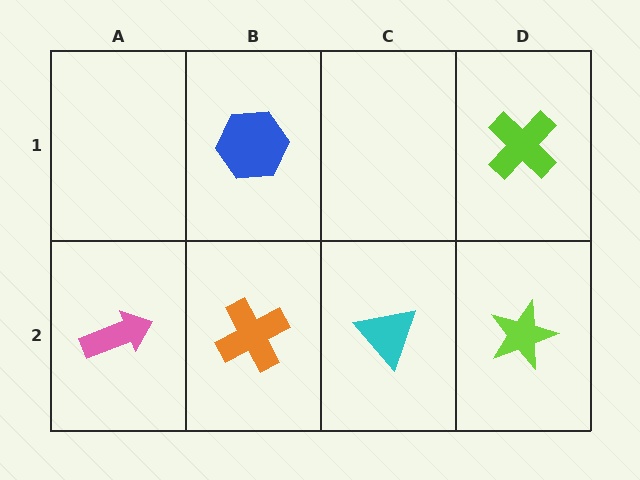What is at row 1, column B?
A blue hexagon.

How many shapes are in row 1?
2 shapes.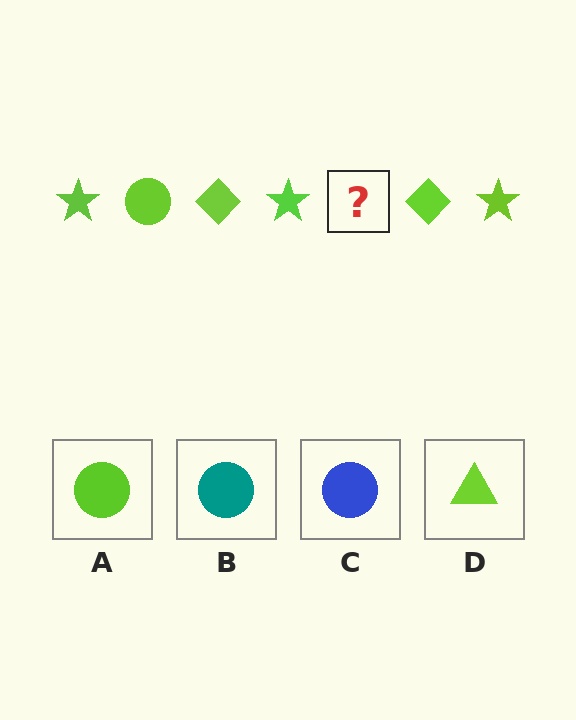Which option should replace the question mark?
Option A.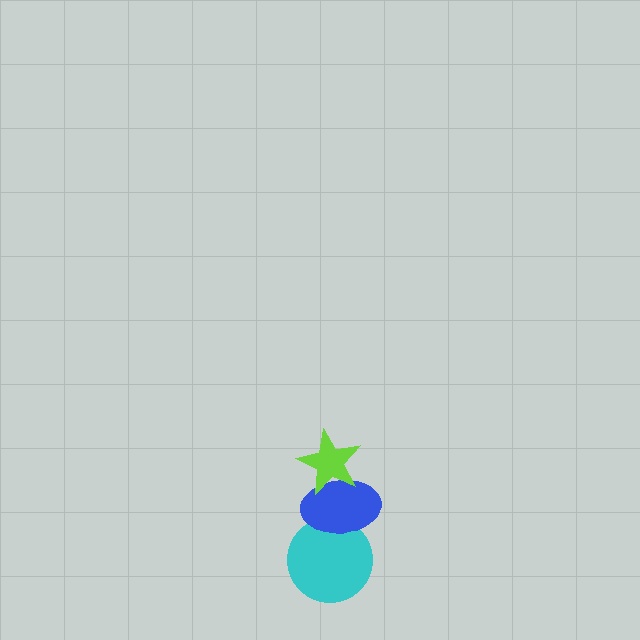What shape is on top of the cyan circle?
The blue ellipse is on top of the cyan circle.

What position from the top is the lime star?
The lime star is 1st from the top.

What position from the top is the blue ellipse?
The blue ellipse is 2nd from the top.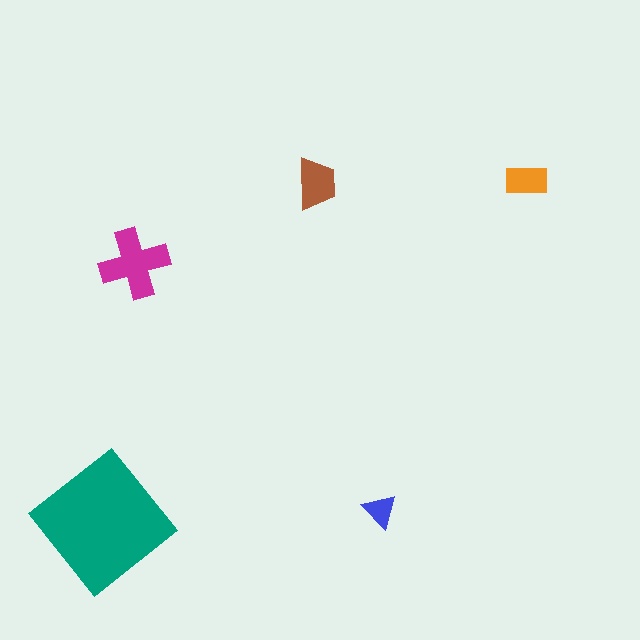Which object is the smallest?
The blue triangle.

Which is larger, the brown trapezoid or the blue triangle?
The brown trapezoid.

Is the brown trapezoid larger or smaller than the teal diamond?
Smaller.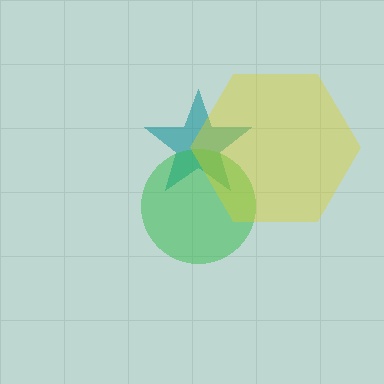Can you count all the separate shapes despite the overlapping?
Yes, there are 3 separate shapes.